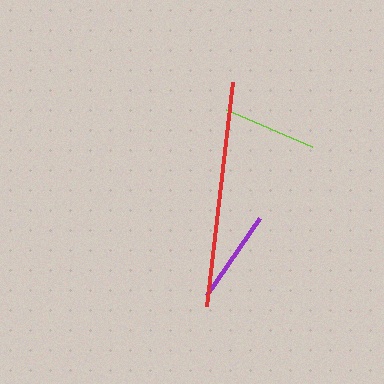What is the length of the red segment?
The red segment is approximately 225 pixels long.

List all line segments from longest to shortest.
From longest to shortest: red, lime, purple.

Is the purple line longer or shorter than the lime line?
The lime line is longer than the purple line.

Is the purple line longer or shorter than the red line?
The red line is longer than the purple line.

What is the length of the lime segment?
The lime segment is approximately 93 pixels long.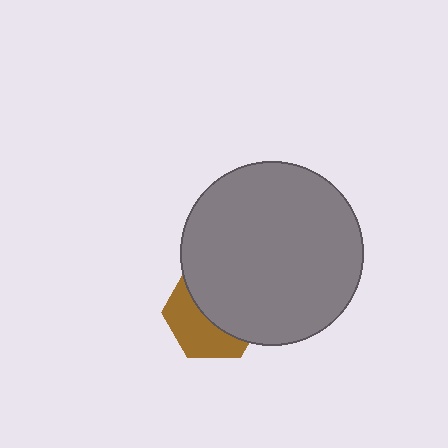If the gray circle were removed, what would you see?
You would see the complete brown hexagon.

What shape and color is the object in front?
The object in front is a gray circle.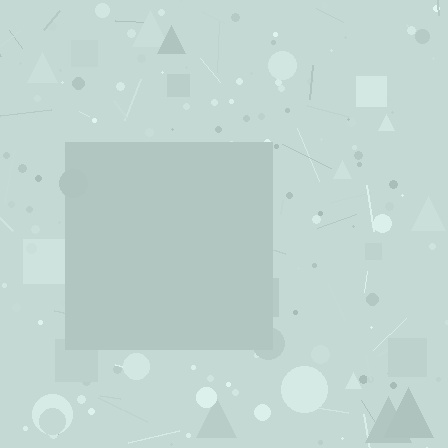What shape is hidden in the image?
A square is hidden in the image.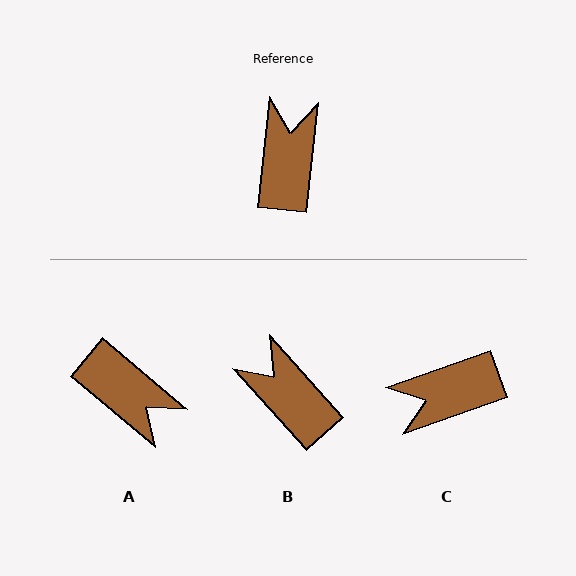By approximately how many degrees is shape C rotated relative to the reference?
Approximately 116 degrees counter-clockwise.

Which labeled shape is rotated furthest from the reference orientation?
A, about 124 degrees away.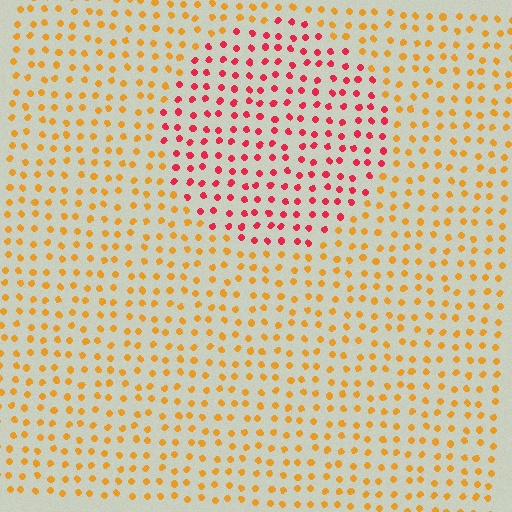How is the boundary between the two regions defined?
The boundary is defined purely by a slight shift in hue (about 48 degrees). Spacing, size, and orientation are identical on both sides.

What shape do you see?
I see a circle.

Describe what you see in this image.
The image is filled with small orange elements in a uniform arrangement. A circle-shaped region is visible where the elements are tinted to a slightly different hue, forming a subtle color boundary.